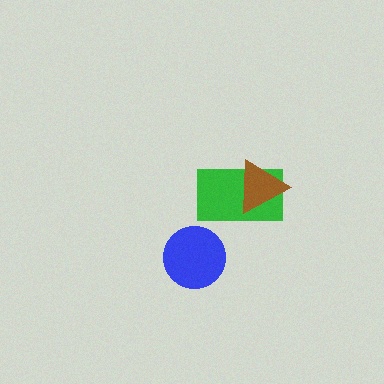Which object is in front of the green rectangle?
The brown triangle is in front of the green rectangle.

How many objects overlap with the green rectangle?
1 object overlaps with the green rectangle.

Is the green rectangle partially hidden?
Yes, it is partially covered by another shape.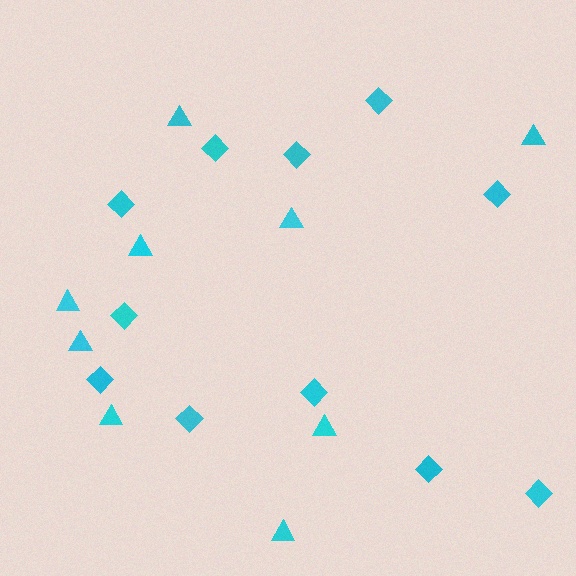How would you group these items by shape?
There are 2 groups: one group of triangles (9) and one group of diamonds (11).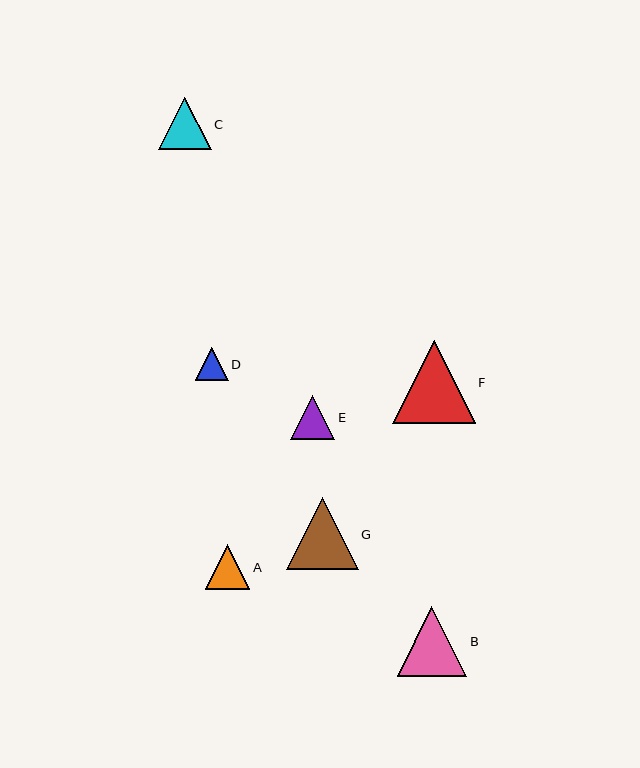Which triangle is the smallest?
Triangle D is the smallest with a size of approximately 33 pixels.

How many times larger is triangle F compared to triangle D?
Triangle F is approximately 2.5 times the size of triangle D.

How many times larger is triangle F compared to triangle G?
Triangle F is approximately 1.1 times the size of triangle G.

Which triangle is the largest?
Triangle F is the largest with a size of approximately 83 pixels.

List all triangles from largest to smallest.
From largest to smallest: F, G, B, C, A, E, D.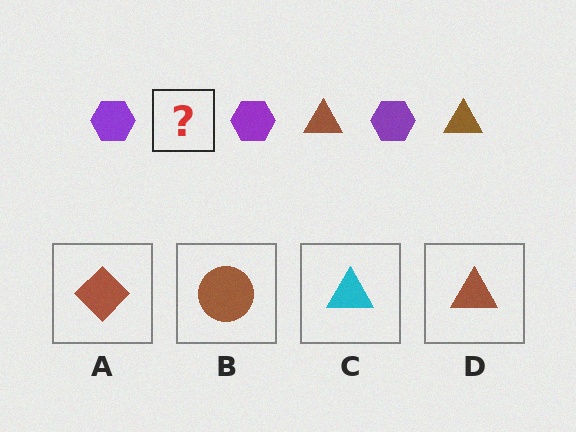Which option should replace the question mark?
Option D.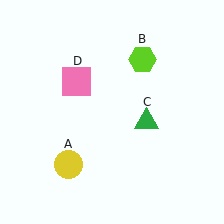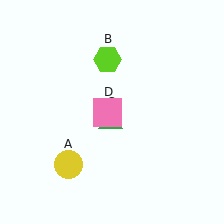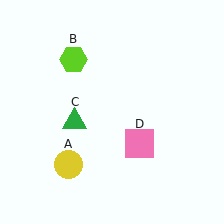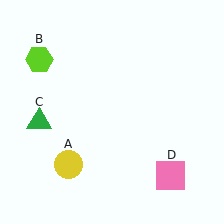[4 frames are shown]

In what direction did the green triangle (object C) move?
The green triangle (object C) moved left.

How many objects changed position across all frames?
3 objects changed position: lime hexagon (object B), green triangle (object C), pink square (object D).